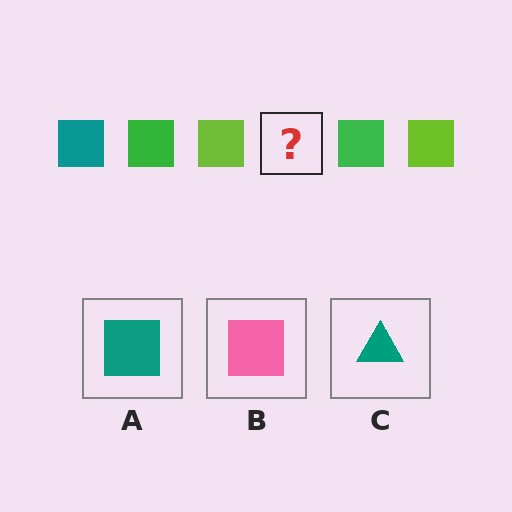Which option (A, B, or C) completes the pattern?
A.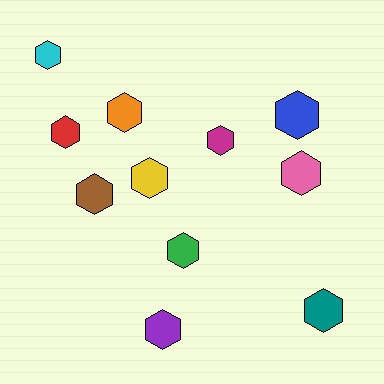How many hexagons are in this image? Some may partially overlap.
There are 11 hexagons.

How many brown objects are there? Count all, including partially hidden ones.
There is 1 brown object.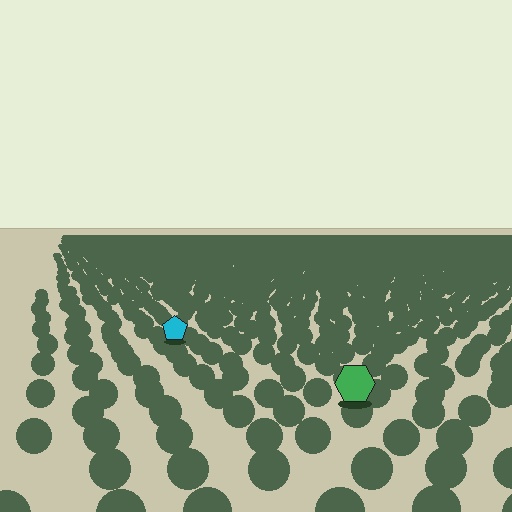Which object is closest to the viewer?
The green hexagon is closest. The texture marks near it are larger and more spread out.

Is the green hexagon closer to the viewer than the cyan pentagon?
Yes. The green hexagon is closer — you can tell from the texture gradient: the ground texture is coarser near it.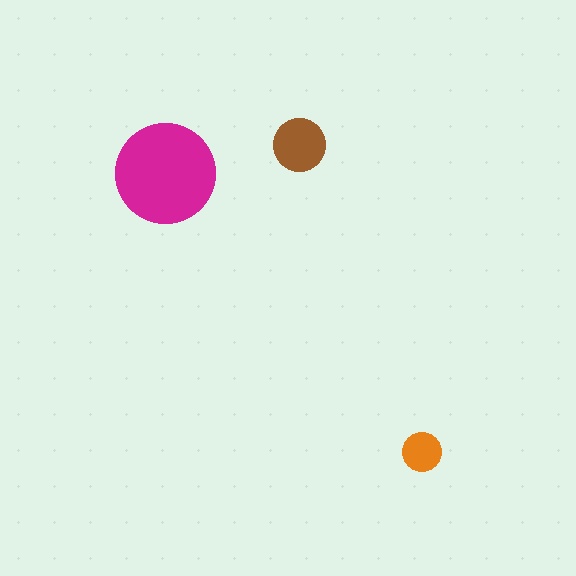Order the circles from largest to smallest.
the magenta one, the brown one, the orange one.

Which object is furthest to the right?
The orange circle is rightmost.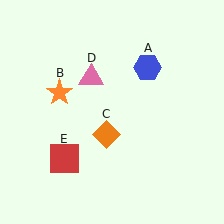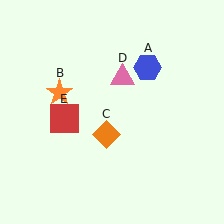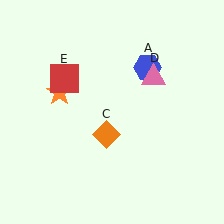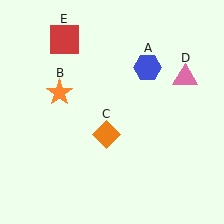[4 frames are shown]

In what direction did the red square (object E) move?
The red square (object E) moved up.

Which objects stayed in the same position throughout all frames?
Blue hexagon (object A) and orange star (object B) and orange diamond (object C) remained stationary.